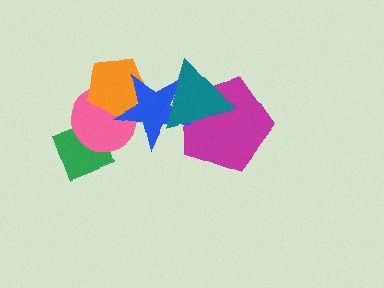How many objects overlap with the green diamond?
1 object overlaps with the green diamond.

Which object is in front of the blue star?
The teal triangle is in front of the blue star.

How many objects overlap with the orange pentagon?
2 objects overlap with the orange pentagon.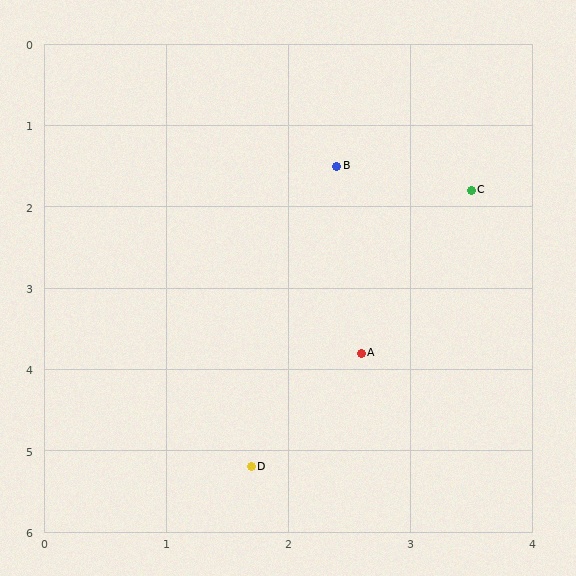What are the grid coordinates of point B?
Point B is at approximately (2.4, 1.5).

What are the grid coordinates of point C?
Point C is at approximately (3.5, 1.8).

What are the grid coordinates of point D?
Point D is at approximately (1.7, 5.2).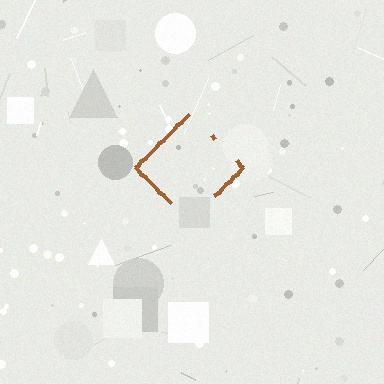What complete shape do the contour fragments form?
The contour fragments form a diamond.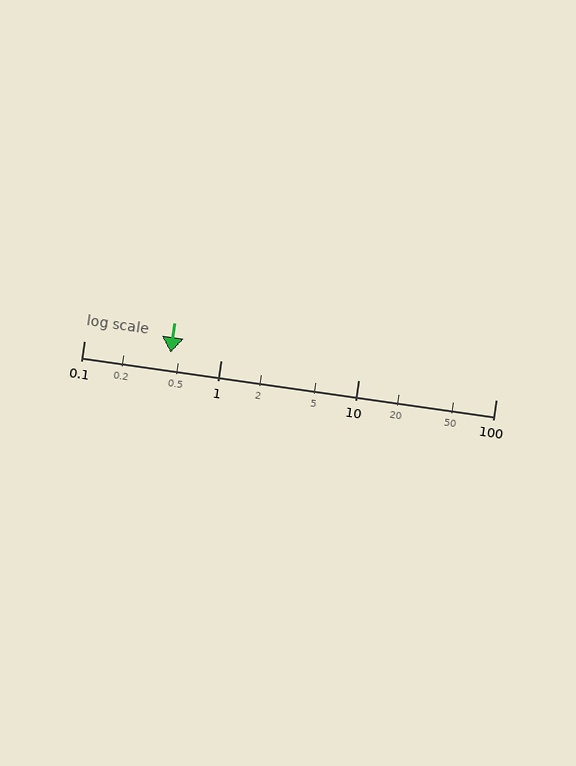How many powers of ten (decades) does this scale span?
The scale spans 3 decades, from 0.1 to 100.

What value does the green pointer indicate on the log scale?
The pointer indicates approximately 0.43.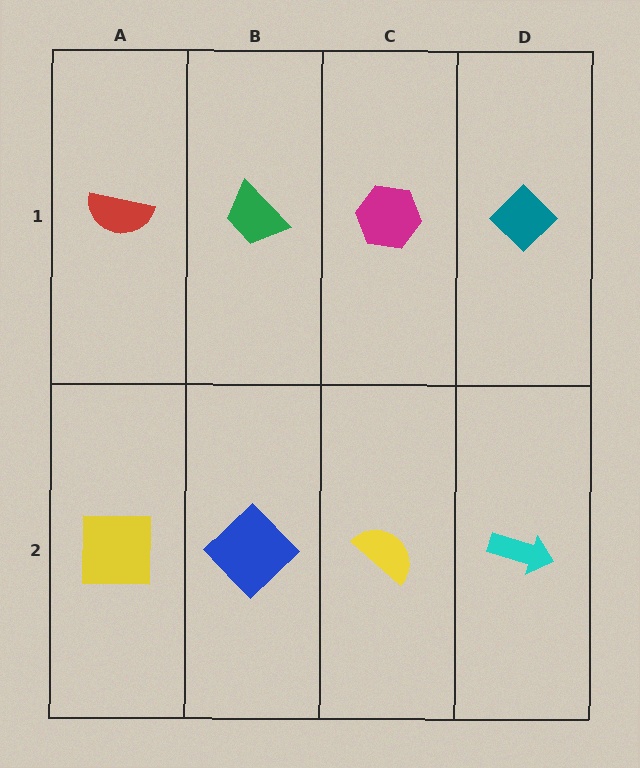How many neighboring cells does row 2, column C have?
3.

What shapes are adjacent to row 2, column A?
A red semicircle (row 1, column A), a blue diamond (row 2, column B).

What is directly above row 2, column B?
A green trapezoid.